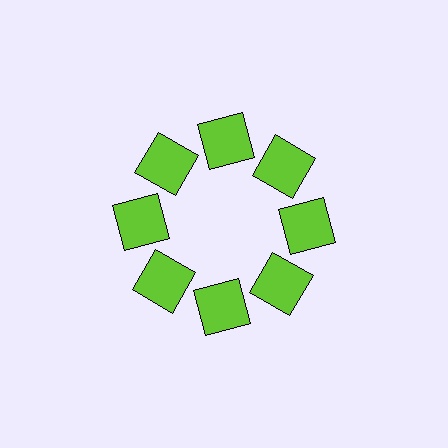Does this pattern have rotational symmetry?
Yes, this pattern has 8-fold rotational symmetry. It looks the same after rotating 45 degrees around the center.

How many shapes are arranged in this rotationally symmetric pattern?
There are 8 shapes, arranged in 8 groups of 1.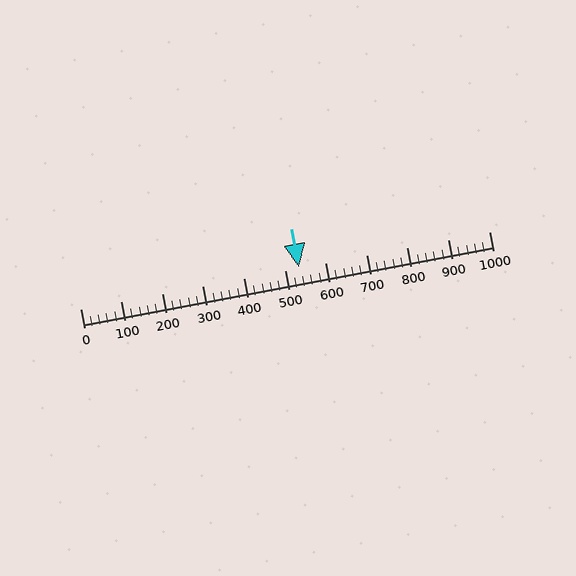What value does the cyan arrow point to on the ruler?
The cyan arrow points to approximately 534.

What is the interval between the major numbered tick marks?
The major tick marks are spaced 100 units apart.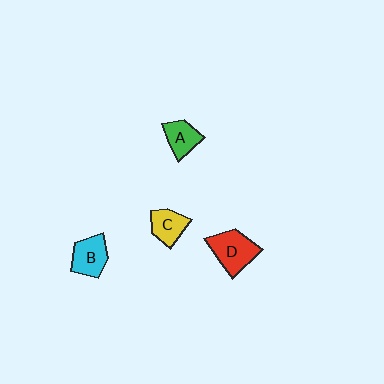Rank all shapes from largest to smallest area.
From largest to smallest: D (red), B (cyan), C (yellow), A (green).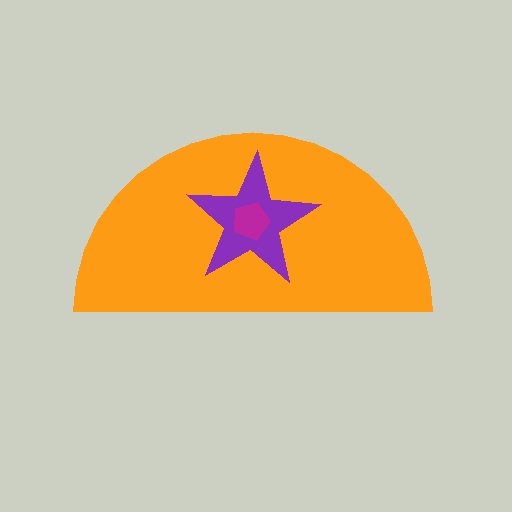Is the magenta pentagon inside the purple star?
Yes.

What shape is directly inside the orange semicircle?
The purple star.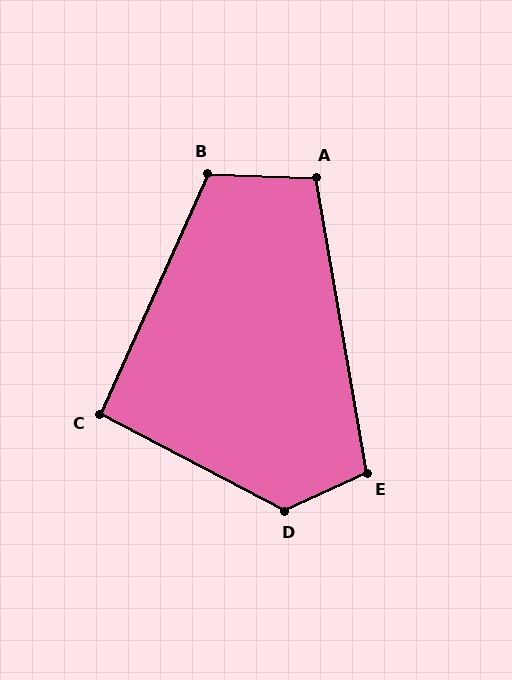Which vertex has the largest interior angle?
D, at approximately 128 degrees.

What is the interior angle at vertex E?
Approximately 105 degrees (obtuse).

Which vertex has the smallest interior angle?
C, at approximately 93 degrees.